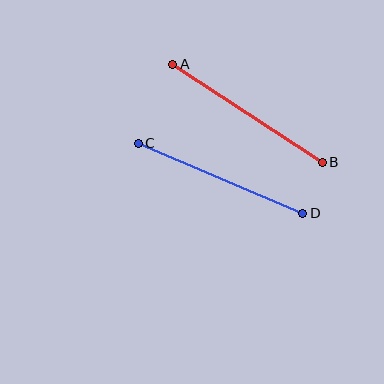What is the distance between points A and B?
The distance is approximately 179 pixels.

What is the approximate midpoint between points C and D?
The midpoint is at approximately (220, 178) pixels.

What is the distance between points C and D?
The distance is approximately 179 pixels.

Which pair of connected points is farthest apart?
Points C and D are farthest apart.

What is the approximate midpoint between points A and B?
The midpoint is at approximately (248, 113) pixels.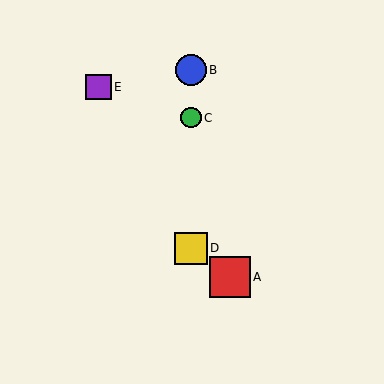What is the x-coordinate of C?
Object C is at x≈191.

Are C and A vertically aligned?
No, C is at x≈191 and A is at x≈230.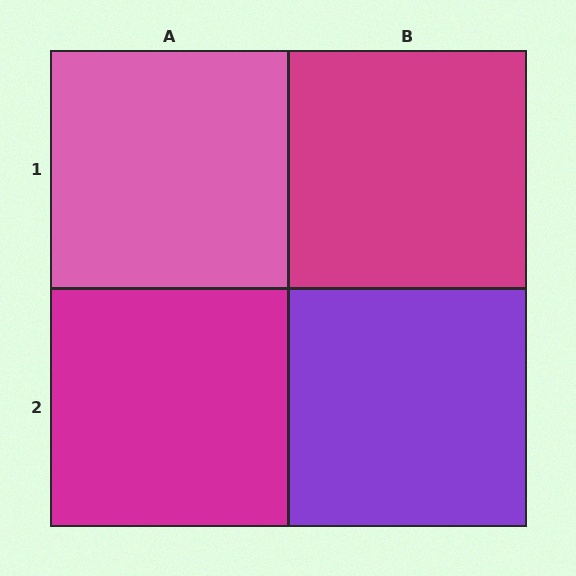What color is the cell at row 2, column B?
Purple.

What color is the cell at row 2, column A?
Magenta.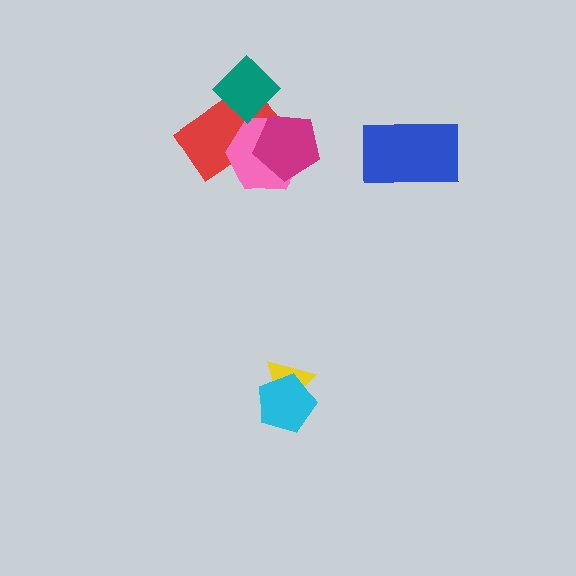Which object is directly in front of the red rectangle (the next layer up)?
The pink hexagon is directly in front of the red rectangle.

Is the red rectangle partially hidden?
Yes, it is partially covered by another shape.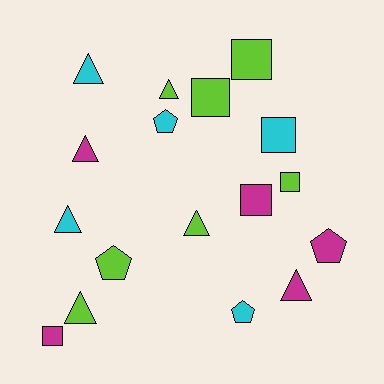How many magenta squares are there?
There are 2 magenta squares.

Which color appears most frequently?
Lime, with 7 objects.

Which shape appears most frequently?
Triangle, with 7 objects.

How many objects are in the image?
There are 17 objects.